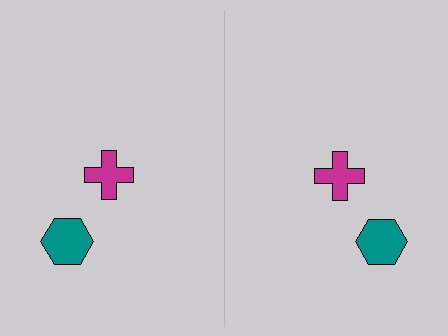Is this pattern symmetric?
Yes, this pattern has bilateral (reflection) symmetry.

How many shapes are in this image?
There are 4 shapes in this image.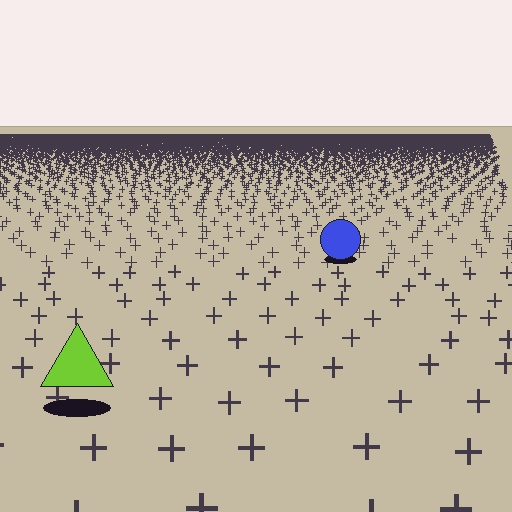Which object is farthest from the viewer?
The blue circle is farthest from the viewer. It appears smaller and the ground texture around it is denser.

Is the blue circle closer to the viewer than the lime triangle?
No. The lime triangle is closer — you can tell from the texture gradient: the ground texture is coarser near it.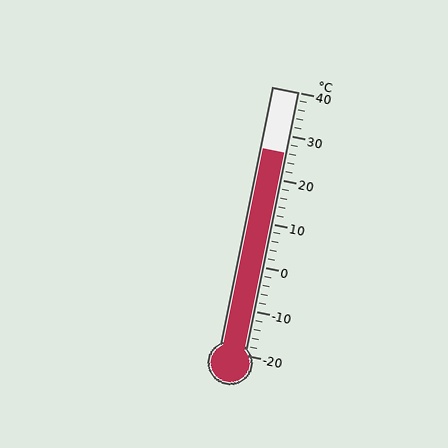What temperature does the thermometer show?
The thermometer shows approximately 26°C.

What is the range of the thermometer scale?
The thermometer scale ranges from -20°C to 40°C.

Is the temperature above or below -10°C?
The temperature is above -10°C.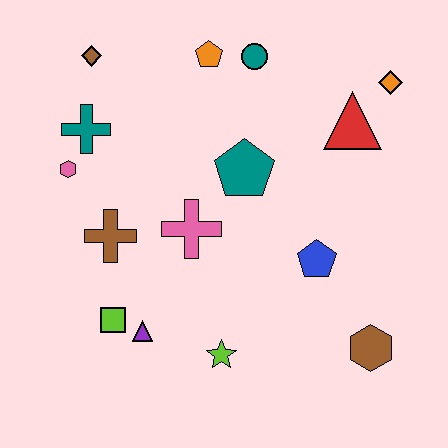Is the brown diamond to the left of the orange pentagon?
Yes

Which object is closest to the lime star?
The purple triangle is closest to the lime star.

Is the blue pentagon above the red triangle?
No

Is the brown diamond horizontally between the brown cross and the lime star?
No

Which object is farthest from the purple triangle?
The orange diamond is farthest from the purple triangle.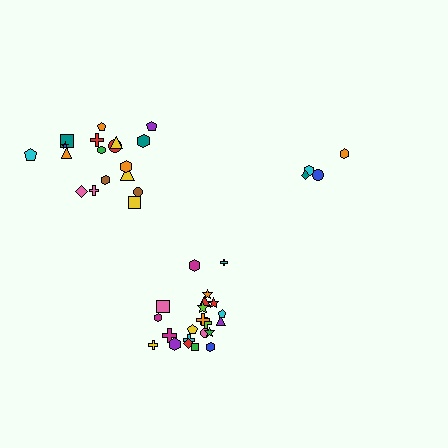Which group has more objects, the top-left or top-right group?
The top-left group.